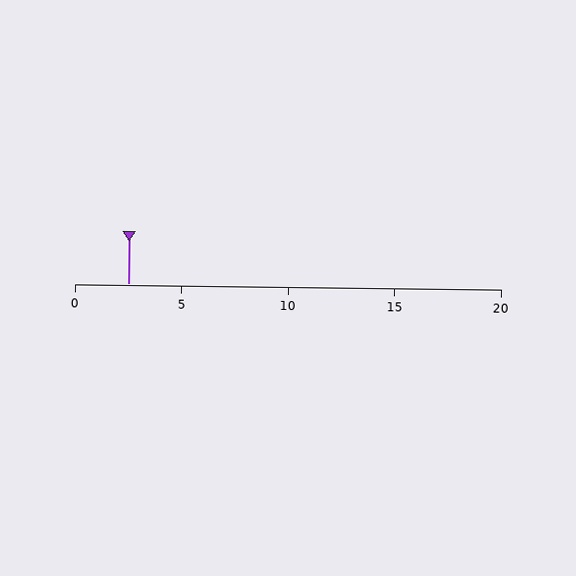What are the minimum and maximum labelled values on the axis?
The axis runs from 0 to 20.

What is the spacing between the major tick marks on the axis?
The major ticks are spaced 5 apart.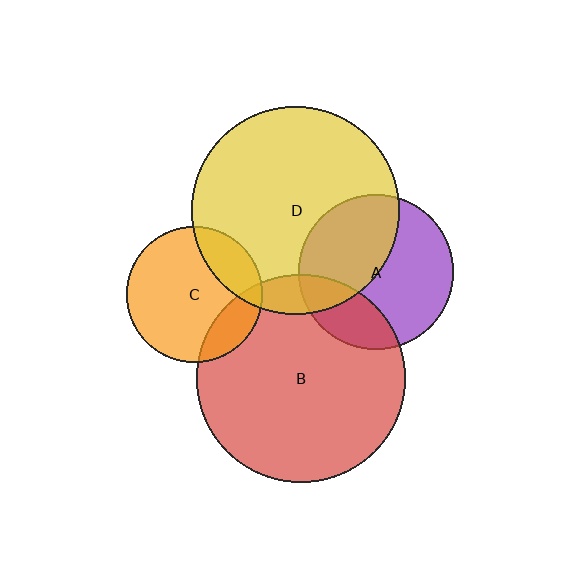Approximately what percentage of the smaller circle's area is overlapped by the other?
Approximately 20%.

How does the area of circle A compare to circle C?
Approximately 1.3 times.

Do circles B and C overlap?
Yes.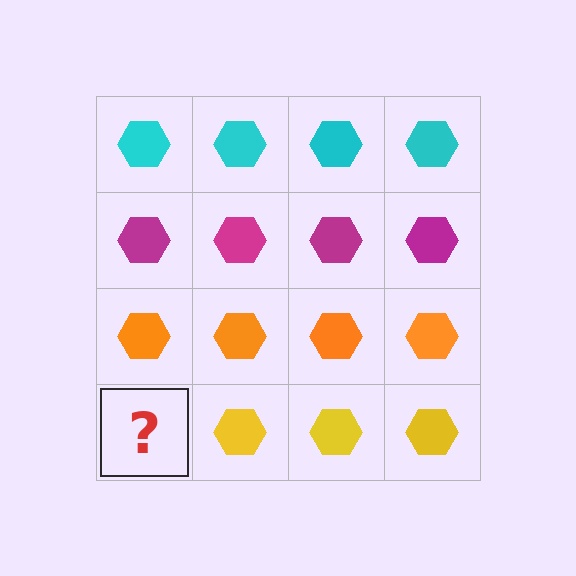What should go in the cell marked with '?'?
The missing cell should contain a yellow hexagon.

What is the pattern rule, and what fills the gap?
The rule is that each row has a consistent color. The gap should be filled with a yellow hexagon.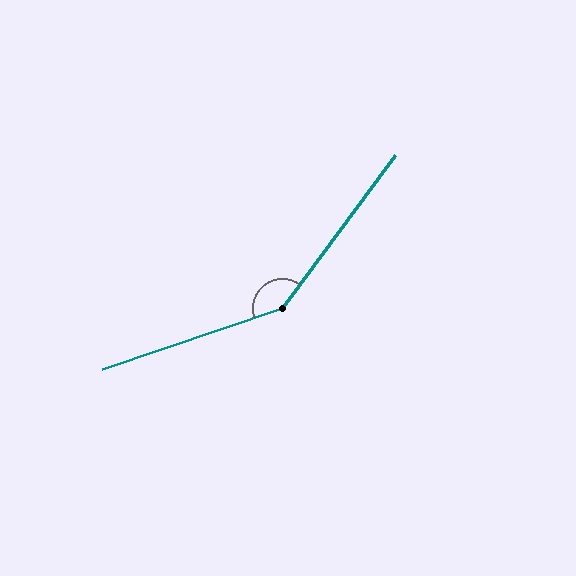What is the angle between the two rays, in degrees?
Approximately 145 degrees.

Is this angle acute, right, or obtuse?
It is obtuse.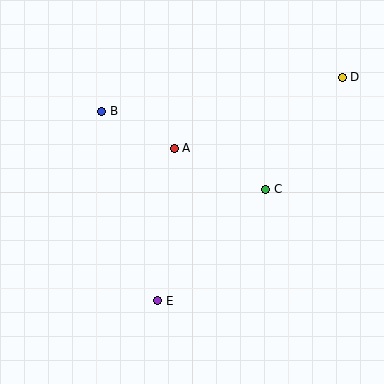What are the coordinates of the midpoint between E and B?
The midpoint between E and B is at (130, 206).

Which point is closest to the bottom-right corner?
Point C is closest to the bottom-right corner.